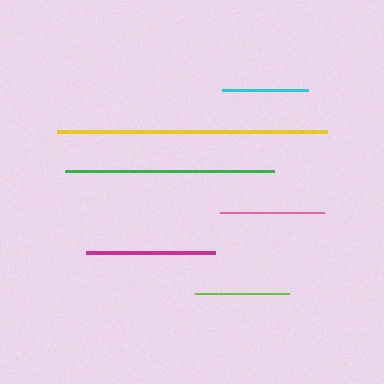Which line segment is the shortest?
The cyan line is the shortest at approximately 86 pixels.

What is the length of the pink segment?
The pink segment is approximately 104 pixels long.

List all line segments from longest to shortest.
From longest to shortest: yellow, green, magenta, pink, lime, cyan.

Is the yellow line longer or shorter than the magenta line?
The yellow line is longer than the magenta line.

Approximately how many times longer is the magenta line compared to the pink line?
The magenta line is approximately 1.2 times the length of the pink line.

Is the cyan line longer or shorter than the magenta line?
The magenta line is longer than the cyan line.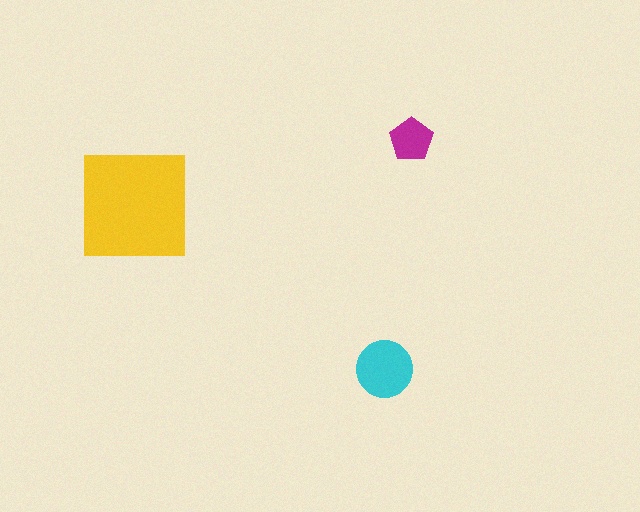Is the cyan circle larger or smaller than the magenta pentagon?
Larger.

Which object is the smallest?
The magenta pentagon.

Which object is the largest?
The yellow square.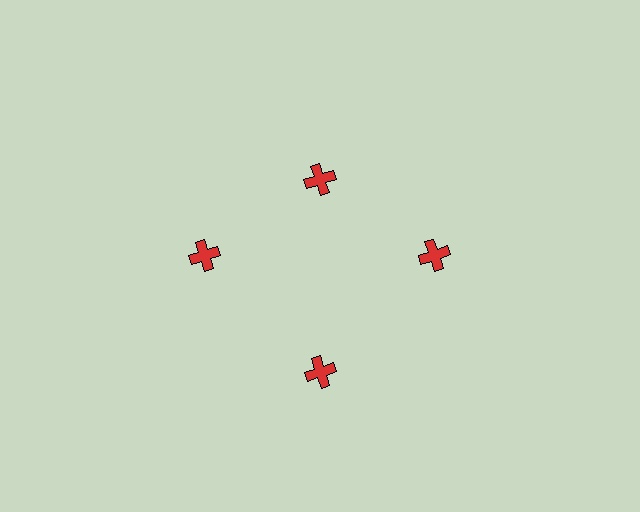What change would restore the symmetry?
The symmetry would be restored by moving it outward, back onto the ring so that all 4 crosses sit at equal angles and equal distance from the center.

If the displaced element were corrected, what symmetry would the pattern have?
It would have 4-fold rotational symmetry — the pattern would map onto itself every 90 degrees.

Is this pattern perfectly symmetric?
No. The 4 red crosses are arranged in a ring, but one element near the 12 o'clock position is pulled inward toward the center, breaking the 4-fold rotational symmetry.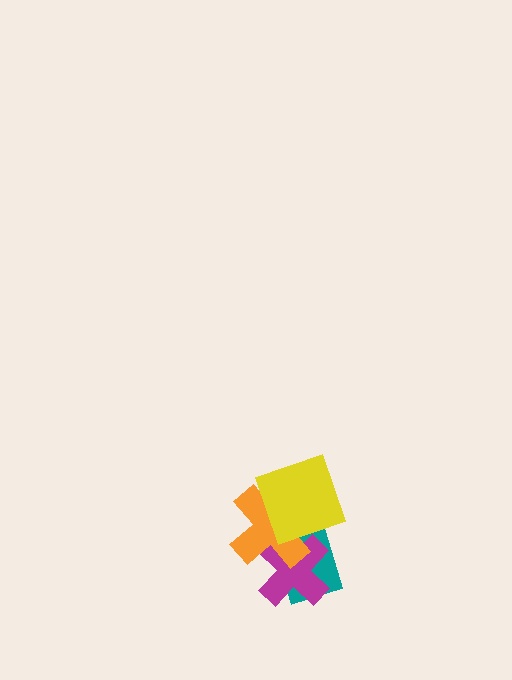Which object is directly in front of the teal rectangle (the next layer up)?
The magenta cross is directly in front of the teal rectangle.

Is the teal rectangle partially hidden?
Yes, it is partially covered by another shape.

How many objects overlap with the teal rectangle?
3 objects overlap with the teal rectangle.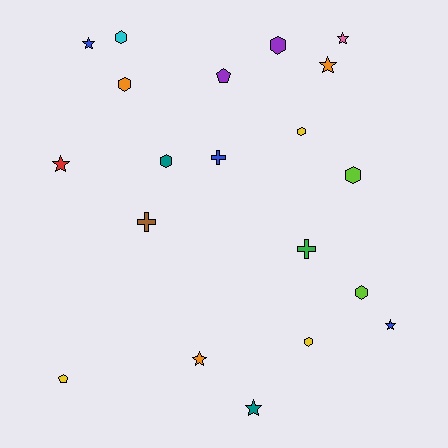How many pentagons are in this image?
There are 2 pentagons.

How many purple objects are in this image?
There are 2 purple objects.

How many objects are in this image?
There are 20 objects.